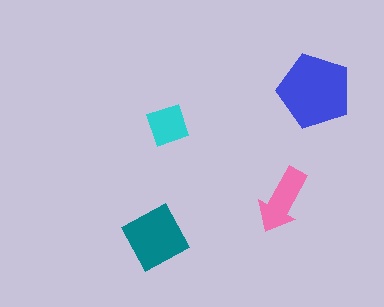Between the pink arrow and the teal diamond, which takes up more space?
The teal diamond.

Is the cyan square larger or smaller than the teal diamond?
Smaller.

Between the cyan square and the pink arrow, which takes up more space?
The pink arrow.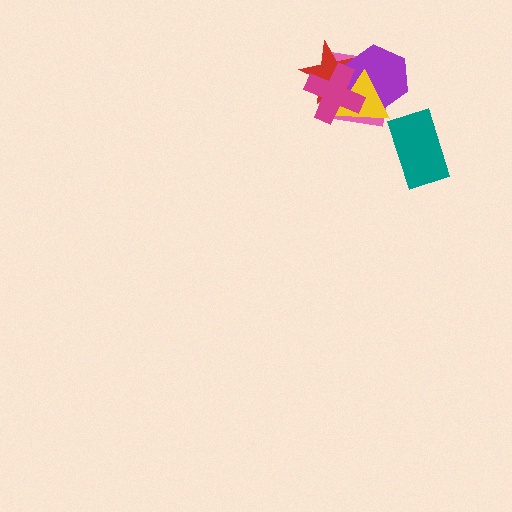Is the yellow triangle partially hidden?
Yes, it is partially covered by another shape.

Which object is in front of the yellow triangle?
The magenta cross is in front of the yellow triangle.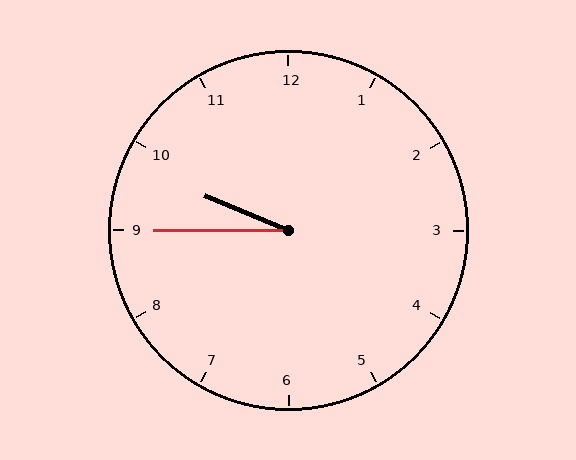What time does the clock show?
9:45.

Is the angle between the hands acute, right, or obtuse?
It is acute.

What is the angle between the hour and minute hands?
Approximately 22 degrees.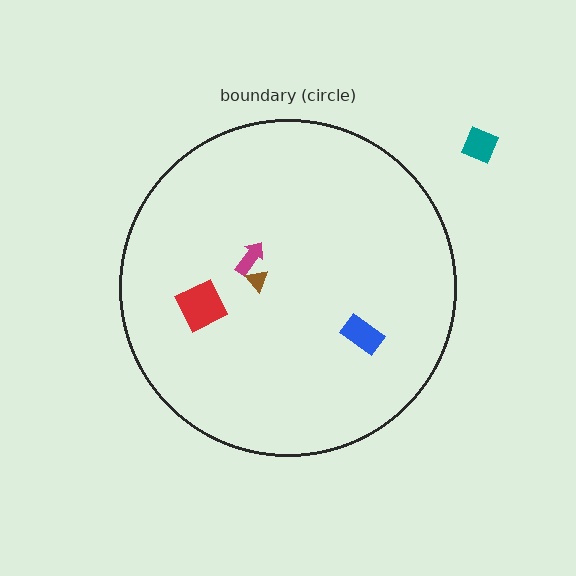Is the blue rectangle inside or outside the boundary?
Inside.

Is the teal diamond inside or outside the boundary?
Outside.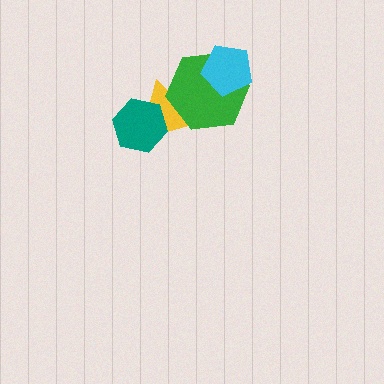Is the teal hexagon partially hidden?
No, no other shape covers it.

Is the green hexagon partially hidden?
Yes, it is partially covered by another shape.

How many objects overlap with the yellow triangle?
2 objects overlap with the yellow triangle.